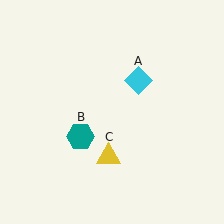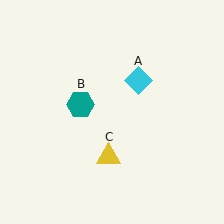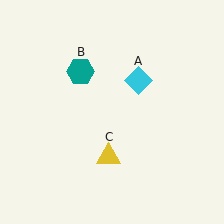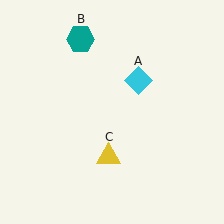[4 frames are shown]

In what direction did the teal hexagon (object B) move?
The teal hexagon (object B) moved up.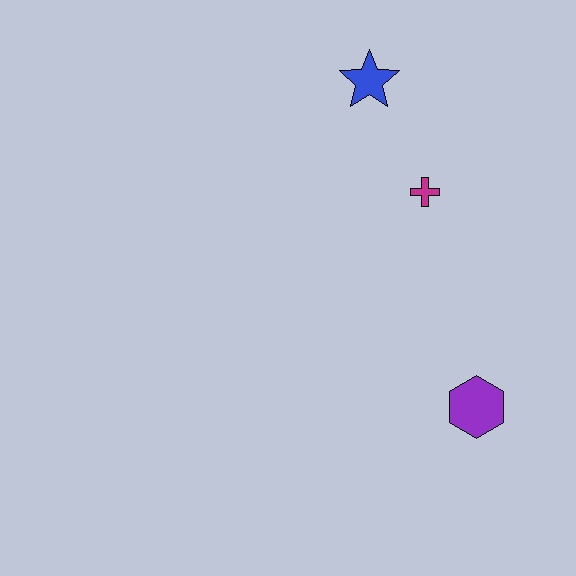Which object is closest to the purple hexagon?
The magenta cross is closest to the purple hexagon.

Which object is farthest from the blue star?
The purple hexagon is farthest from the blue star.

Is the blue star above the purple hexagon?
Yes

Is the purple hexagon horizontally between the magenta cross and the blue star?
No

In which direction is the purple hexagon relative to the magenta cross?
The purple hexagon is below the magenta cross.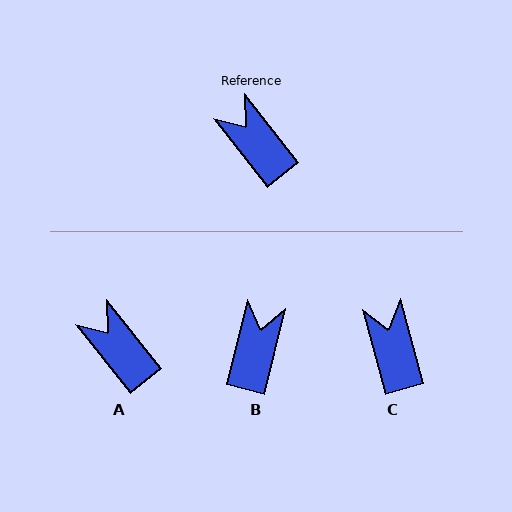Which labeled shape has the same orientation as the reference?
A.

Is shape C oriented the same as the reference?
No, it is off by about 23 degrees.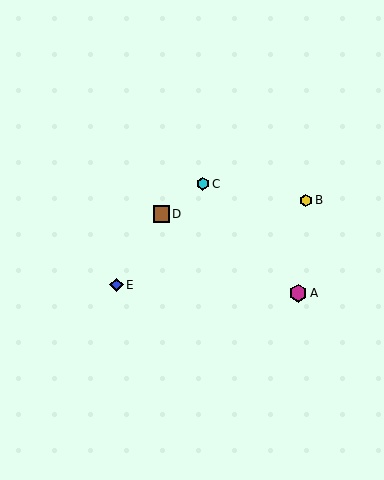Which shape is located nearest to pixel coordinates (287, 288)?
The magenta hexagon (labeled A) at (298, 293) is nearest to that location.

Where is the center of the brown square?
The center of the brown square is at (161, 214).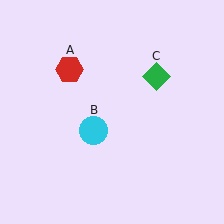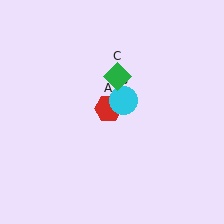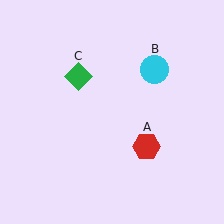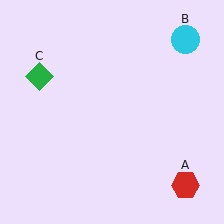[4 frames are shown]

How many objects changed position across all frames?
3 objects changed position: red hexagon (object A), cyan circle (object B), green diamond (object C).